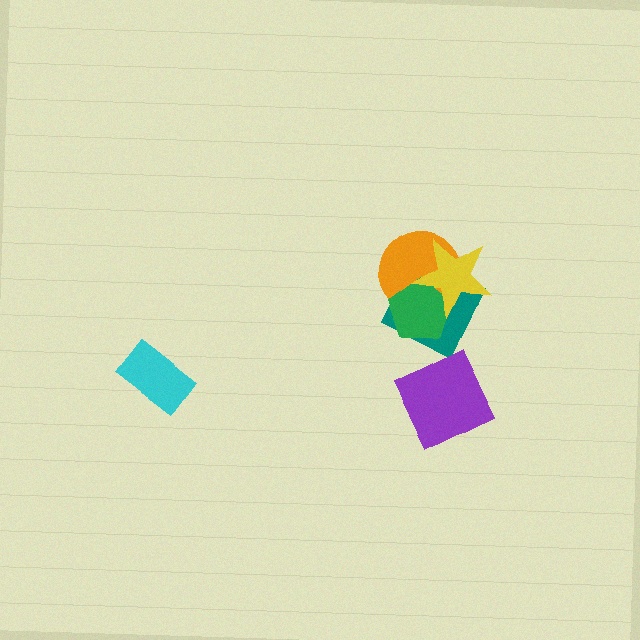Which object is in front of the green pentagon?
The yellow star is in front of the green pentagon.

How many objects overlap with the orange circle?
3 objects overlap with the orange circle.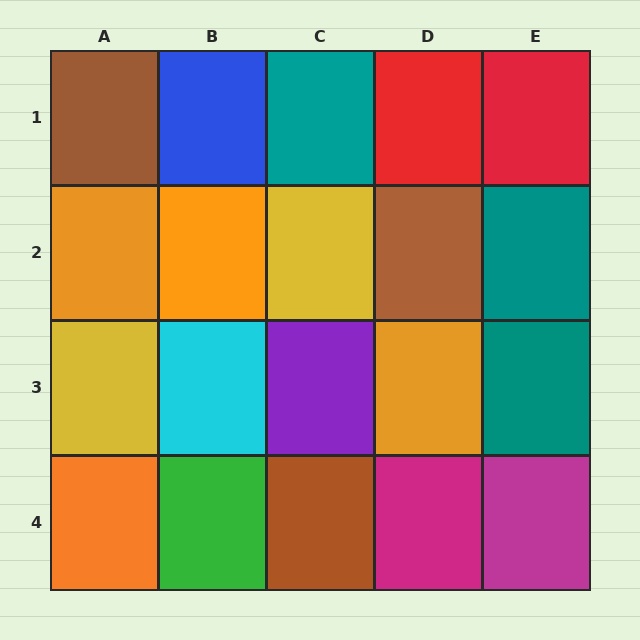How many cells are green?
1 cell is green.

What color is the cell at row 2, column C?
Yellow.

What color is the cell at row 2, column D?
Brown.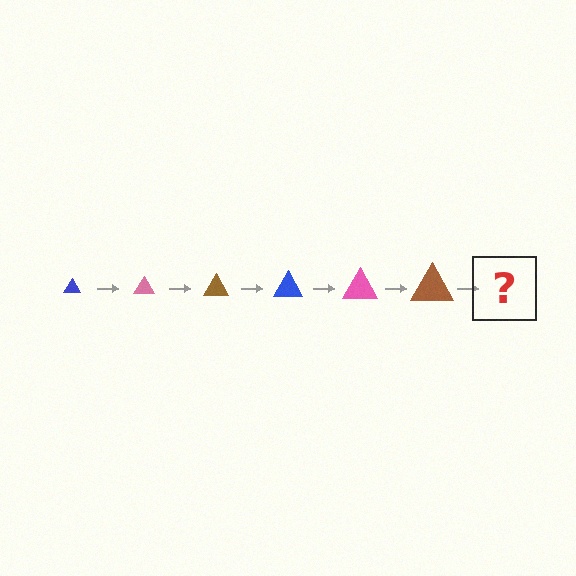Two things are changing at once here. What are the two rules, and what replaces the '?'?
The two rules are that the triangle grows larger each step and the color cycles through blue, pink, and brown. The '?' should be a blue triangle, larger than the previous one.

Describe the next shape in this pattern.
It should be a blue triangle, larger than the previous one.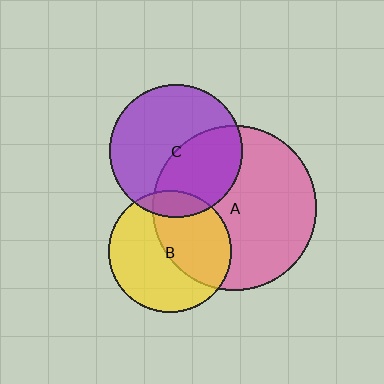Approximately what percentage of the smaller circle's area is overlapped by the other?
Approximately 10%.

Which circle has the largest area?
Circle A (pink).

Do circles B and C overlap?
Yes.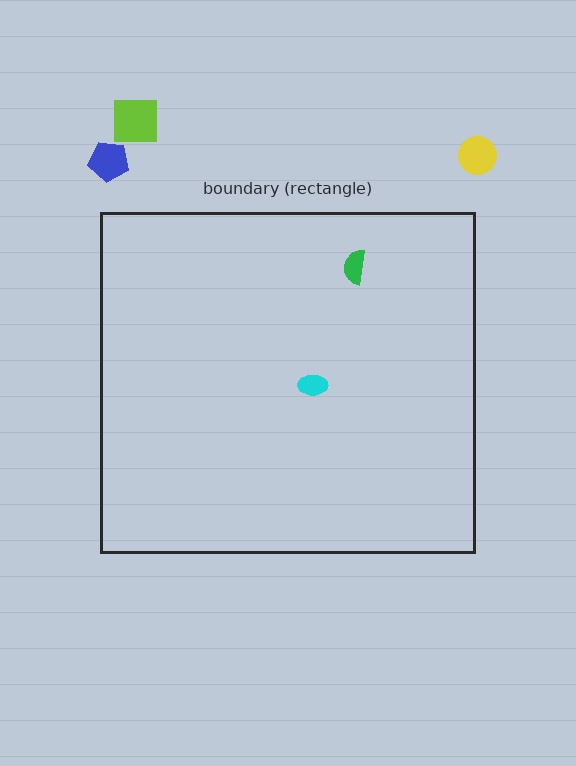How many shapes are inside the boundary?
2 inside, 3 outside.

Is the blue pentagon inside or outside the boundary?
Outside.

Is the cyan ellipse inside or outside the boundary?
Inside.